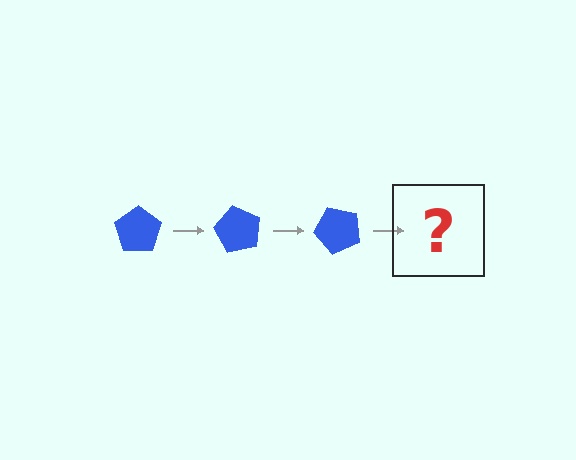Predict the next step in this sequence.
The next step is a blue pentagon rotated 180 degrees.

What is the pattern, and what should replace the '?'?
The pattern is that the pentagon rotates 60 degrees each step. The '?' should be a blue pentagon rotated 180 degrees.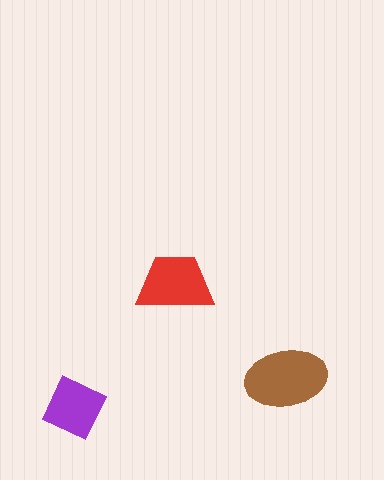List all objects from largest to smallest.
The brown ellipse, the red trapezoid, the purple square.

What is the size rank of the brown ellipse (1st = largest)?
1st.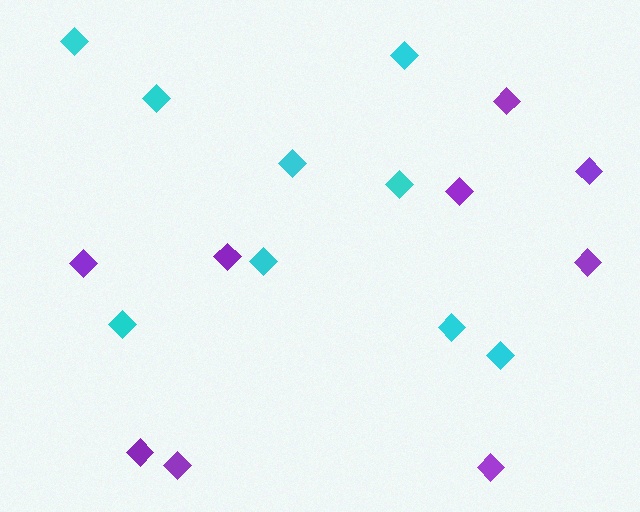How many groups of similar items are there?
There are 2 groups: one group of cyan diamonds (9) and one group of purple diamonds (9).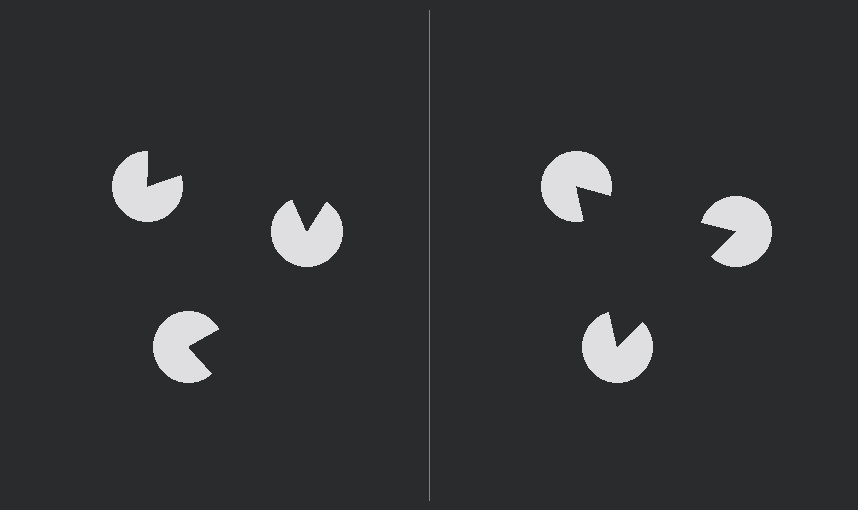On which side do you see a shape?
An illusory triangle appears on the right side. On the left side the wedge cuts are rotated, so no coherent shape forms.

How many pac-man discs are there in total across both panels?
6 — 3 on each side.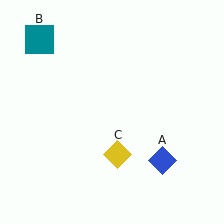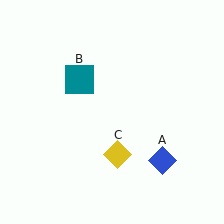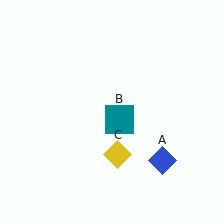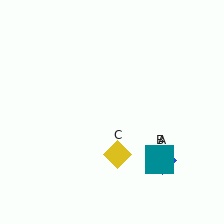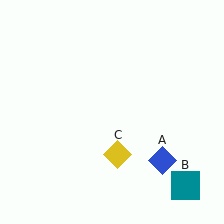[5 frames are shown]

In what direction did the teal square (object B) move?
The teal square (object B) moved down and to the right.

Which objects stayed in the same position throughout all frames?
Blue diamond (object A) and yellow diamond (object C) remained stationary.